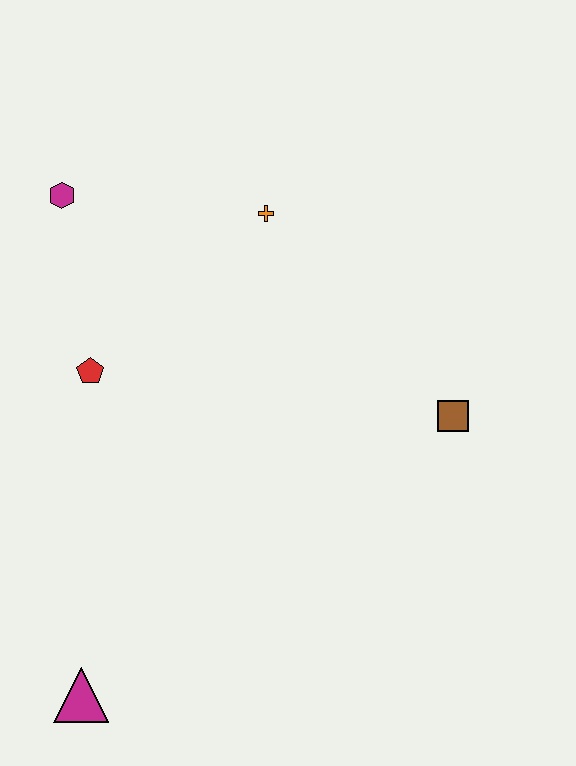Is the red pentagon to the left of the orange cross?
Yes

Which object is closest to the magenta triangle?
The red pentagon is closest to the magenta triangle.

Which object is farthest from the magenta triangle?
The orange cross is farthest from the magenta triangle.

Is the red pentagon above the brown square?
Yes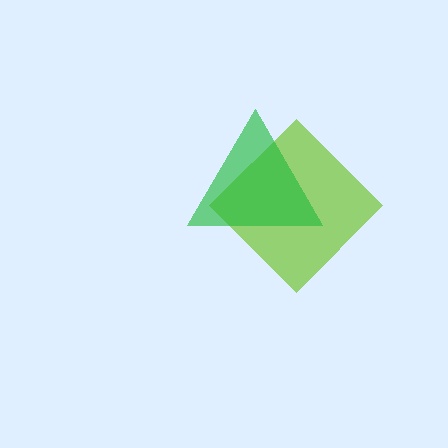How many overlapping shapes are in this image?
There are 2 overlapping shapes in the image.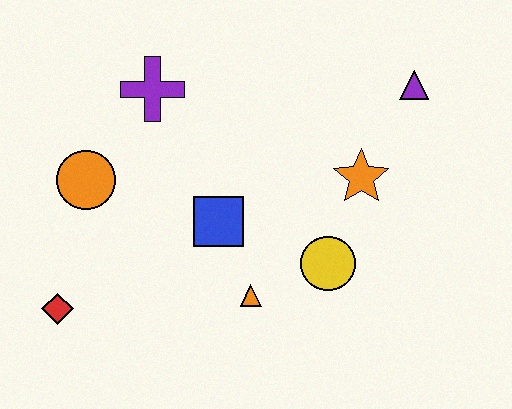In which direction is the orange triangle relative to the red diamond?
The orange triangle is to the right of the red diamond.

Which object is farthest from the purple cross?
The purple triangle is farthest from the purple cross.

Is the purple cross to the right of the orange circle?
Yes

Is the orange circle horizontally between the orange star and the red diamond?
Yes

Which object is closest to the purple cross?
The orange circle is closest to the purple cross.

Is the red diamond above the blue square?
No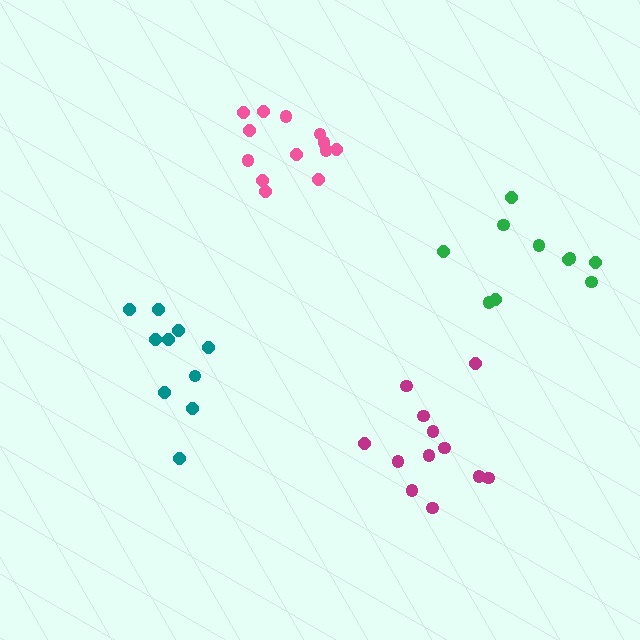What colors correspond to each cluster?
The clusters are colored: magenta, green, pink, teal.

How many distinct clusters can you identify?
There are 4 distinct clusters.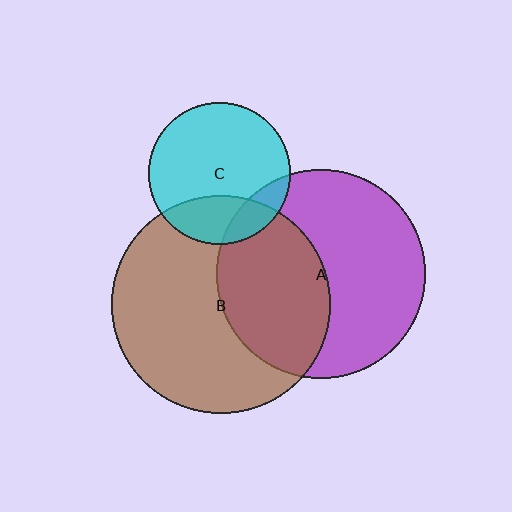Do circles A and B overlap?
Yes.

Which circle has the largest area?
Circle B (brown).